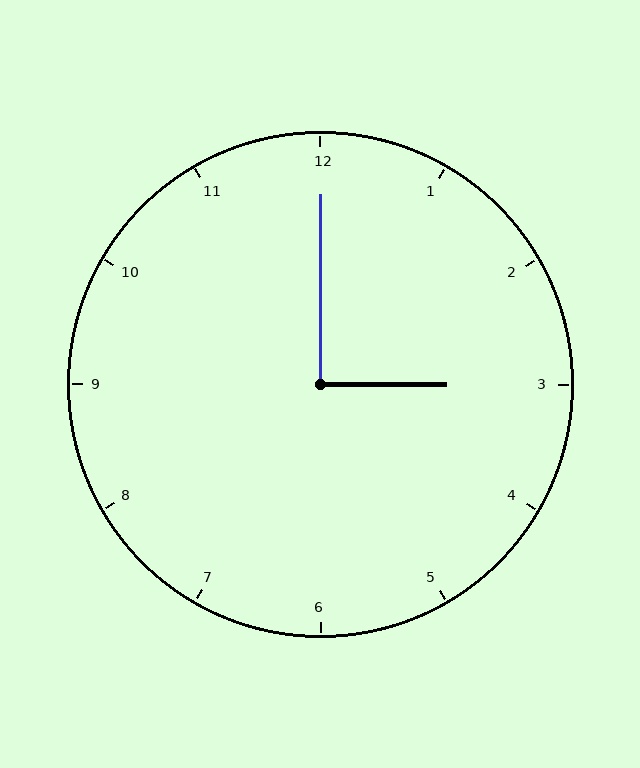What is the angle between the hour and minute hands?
Approximately 90 degrees.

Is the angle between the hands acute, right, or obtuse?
It is right.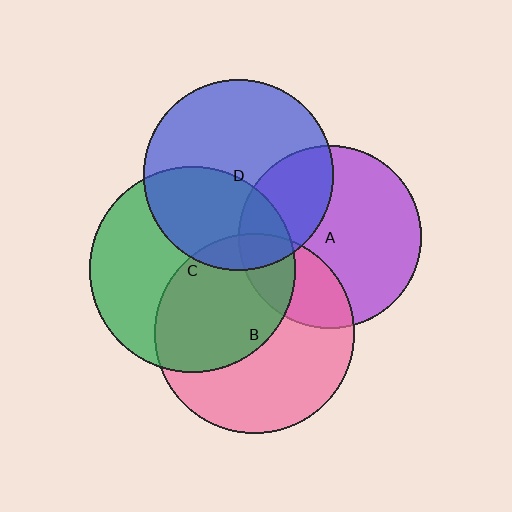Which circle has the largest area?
Circle C (green).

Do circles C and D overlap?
Yes.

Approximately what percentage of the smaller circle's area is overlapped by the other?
Approximately 40%.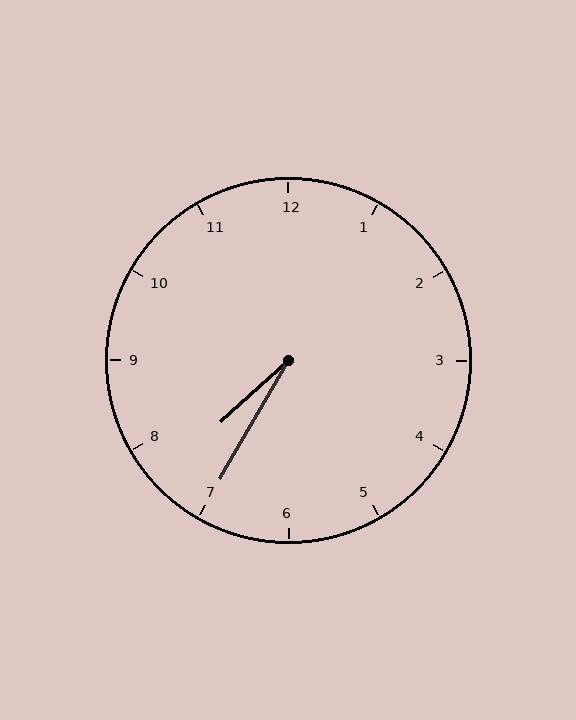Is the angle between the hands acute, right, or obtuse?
It is acute.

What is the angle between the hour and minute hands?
Approximately 18 degrees.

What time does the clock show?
7:35.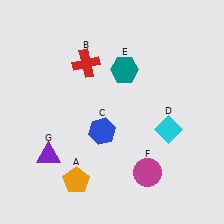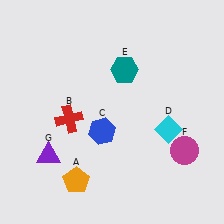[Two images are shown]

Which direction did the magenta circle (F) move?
The magenta circle (F) moved right.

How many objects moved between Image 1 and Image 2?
2 objects moved between the two images.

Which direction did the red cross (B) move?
The red cross (B) moved down.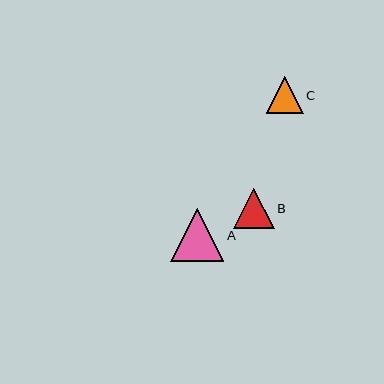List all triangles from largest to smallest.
From largest to smallest: A, B, C.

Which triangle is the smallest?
Triangle C is the smallest with a size of approximately 37 pixels.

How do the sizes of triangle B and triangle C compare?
Triangle B and triangle C are approximately the same size.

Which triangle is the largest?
Triangle A is the largest with a size of approximately 53 pixels.